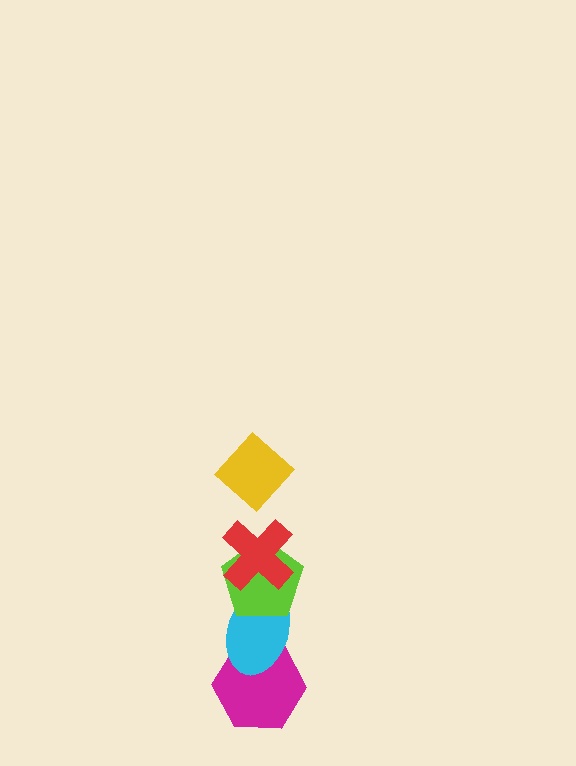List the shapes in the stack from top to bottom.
From top to bottom: the yellow diamond, the red cross, the lime pentagon, the cyan ellipse, the magenta hexagon.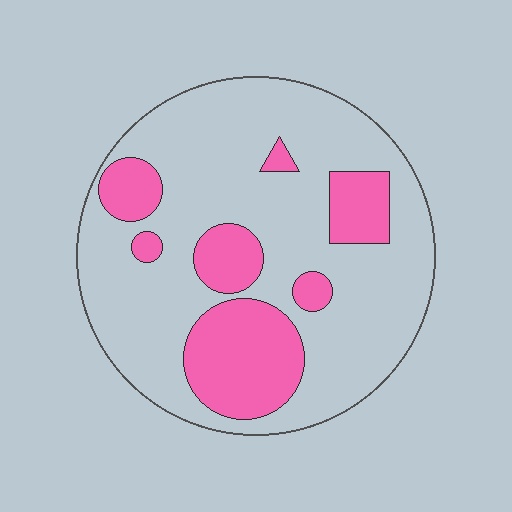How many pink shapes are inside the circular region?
7.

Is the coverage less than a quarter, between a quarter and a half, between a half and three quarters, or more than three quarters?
Between a quarter and a half.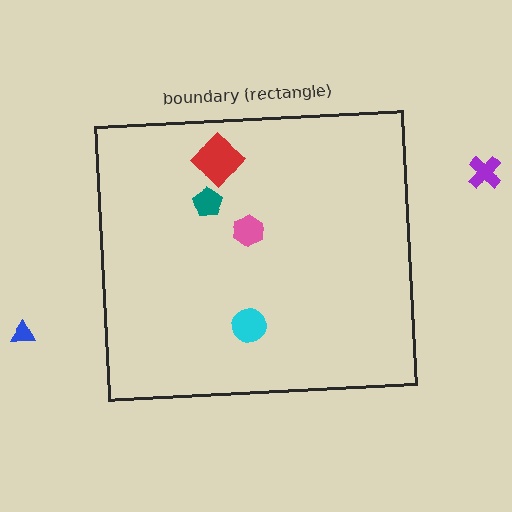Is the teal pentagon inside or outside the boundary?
Inside.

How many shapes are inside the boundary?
4 inside, 2 outside.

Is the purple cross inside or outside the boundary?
Outside.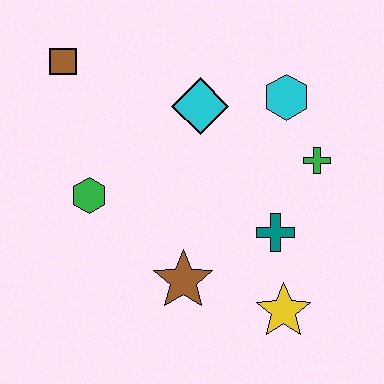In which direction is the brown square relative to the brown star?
The brown square is above the brown star.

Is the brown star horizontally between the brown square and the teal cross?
Yes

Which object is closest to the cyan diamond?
The cyan hexagon is closest to the cyan diamond.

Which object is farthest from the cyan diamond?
The yellow star is farthest from the cyan diamond.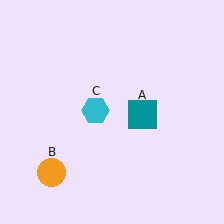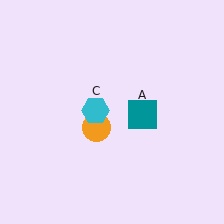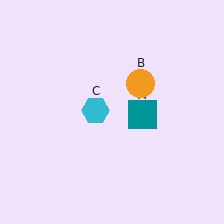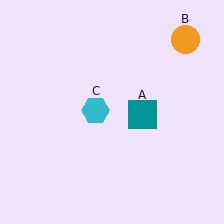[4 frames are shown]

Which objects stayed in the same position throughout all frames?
Teal square (object A) and cyan hexagon (object C) remained stationary.